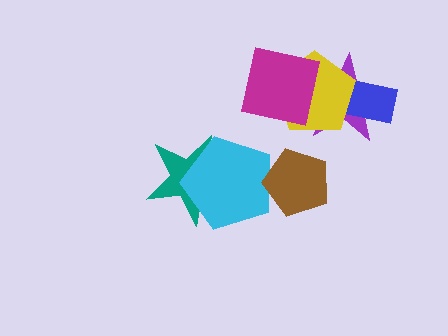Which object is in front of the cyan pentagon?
The brown pentagon is in front of the cyan pentagon.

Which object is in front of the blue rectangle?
The yellow pentagon is in front of the blue rectangle.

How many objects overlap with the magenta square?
2 objects overlap with the magenta square.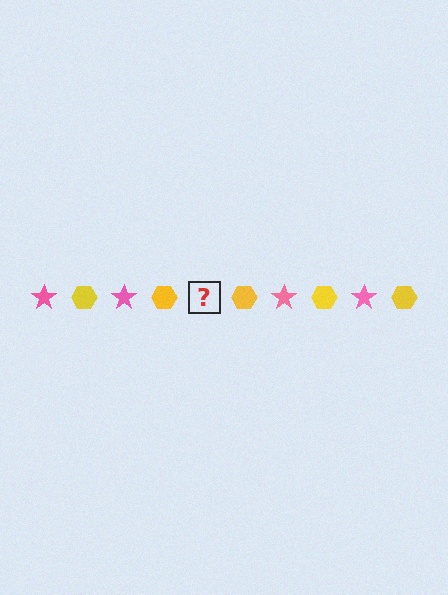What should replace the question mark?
The question mark should be replaced with a pink star.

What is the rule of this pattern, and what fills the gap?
The rule is that the pattern alternates between pink star and yellow hexagon. The gap should be filled with a pink star.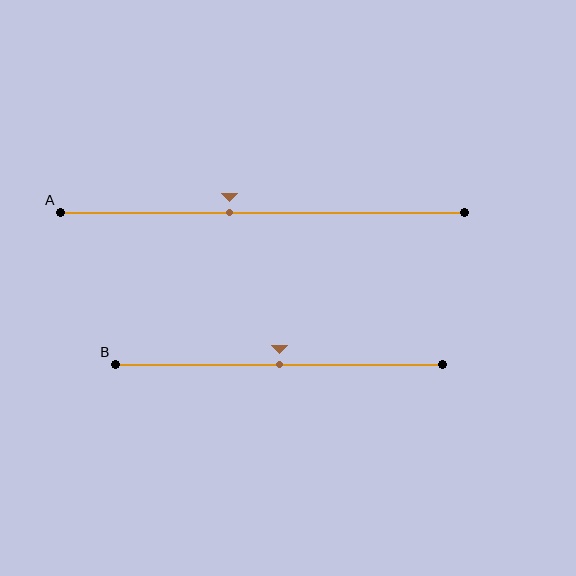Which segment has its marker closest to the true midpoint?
Segment B has its marker closest to the true midpoint.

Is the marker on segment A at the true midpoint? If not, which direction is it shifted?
No, the marker on segment A is shifted to the left by about 8% of the segment length.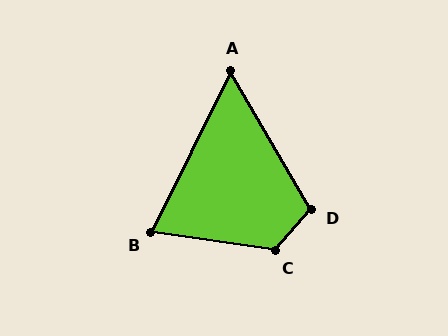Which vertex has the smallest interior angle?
A, at approximately 57 degrees.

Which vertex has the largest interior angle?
C, at approximately 123 degrees.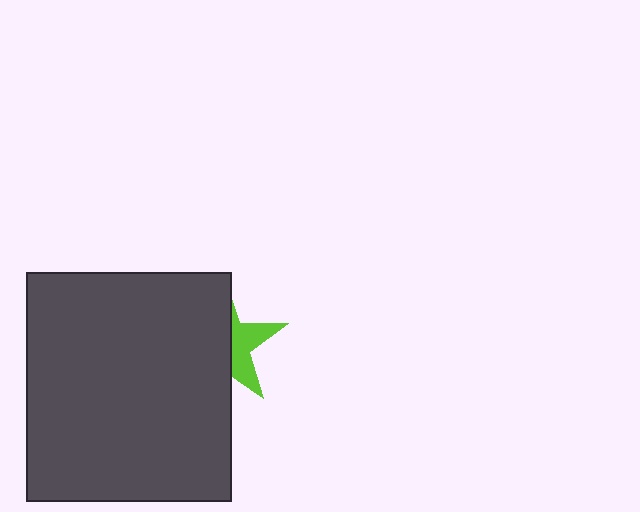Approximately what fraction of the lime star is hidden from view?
Roughly 62% of the lime star is hidden behind the dark gray rectangle.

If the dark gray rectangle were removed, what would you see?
You would see the complete lime star.